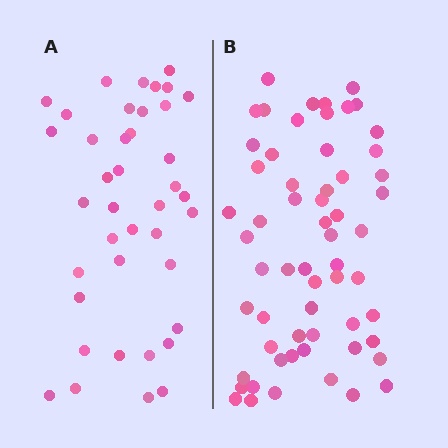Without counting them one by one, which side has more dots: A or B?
Region B (the right region) has more dots.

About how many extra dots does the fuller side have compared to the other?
Region B has approximately 20 more dots than region A.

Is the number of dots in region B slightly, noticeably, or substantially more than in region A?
Region B has substantially more. The ratio is roughly 1.5 to 1.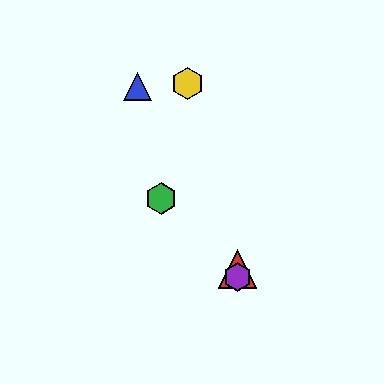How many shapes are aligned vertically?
2 shapes (the red triangle, the purple hexagon) are aligned vertically.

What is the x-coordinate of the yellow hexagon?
The yellow hexagon is at x≈187.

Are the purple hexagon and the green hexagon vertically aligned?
No, the purple hexagon is at x≈237 and the green hexagon is at x≈161.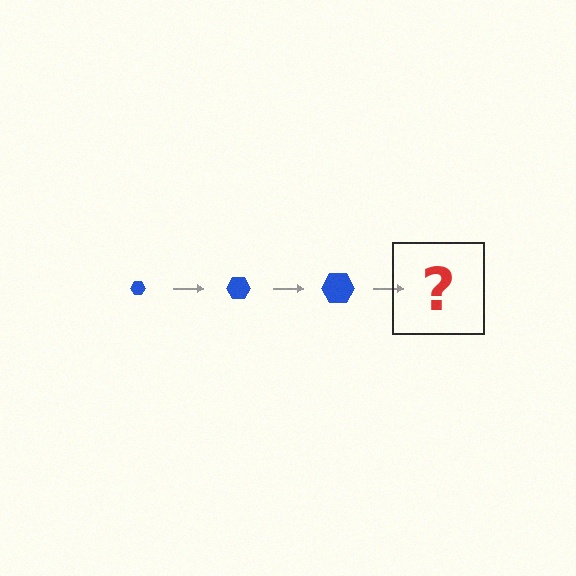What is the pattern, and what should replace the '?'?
The pattern is that the hexagon gets progressively larger each step. The '?' should be a blue hexagon, larger than the previous one.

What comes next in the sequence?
The next element should be a blue hexagon, larger than the previous one.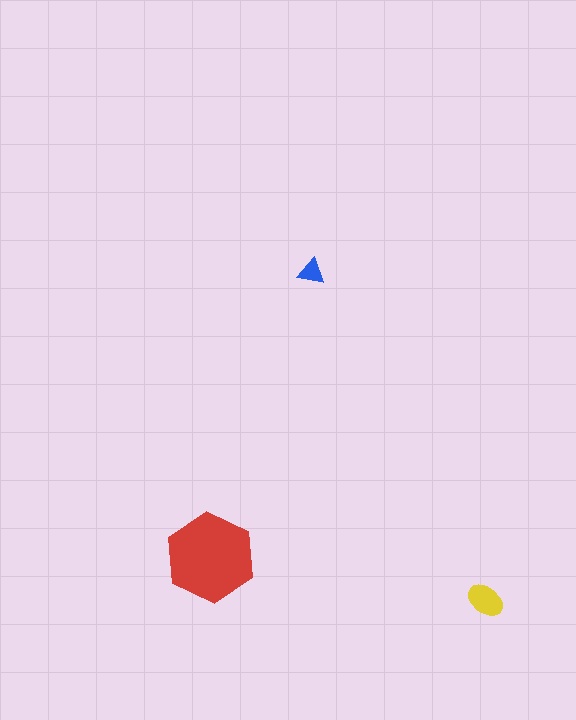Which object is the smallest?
The blue triangle.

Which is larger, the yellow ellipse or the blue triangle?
The yellow ellipse.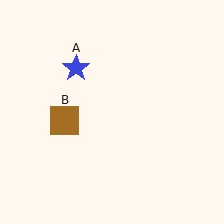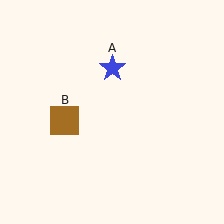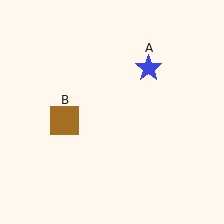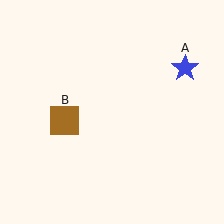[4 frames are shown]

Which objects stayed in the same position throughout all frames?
Brown square (object B) remained stationary.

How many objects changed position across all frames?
1 object changed position: blue star (object A).